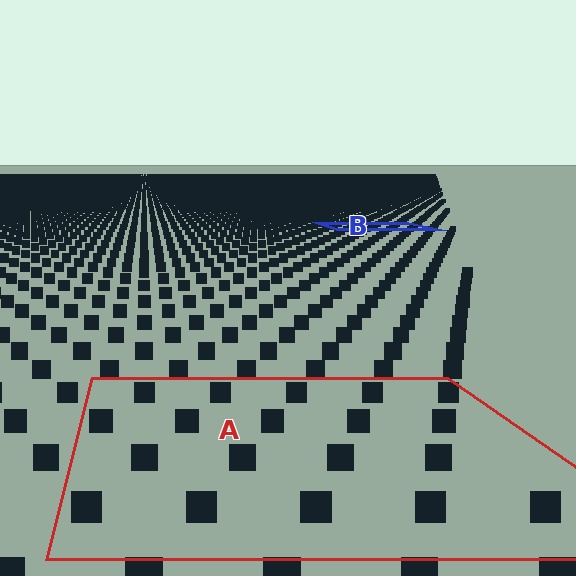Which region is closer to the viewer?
Region A is closer. The texture elements there are larger and more spread out.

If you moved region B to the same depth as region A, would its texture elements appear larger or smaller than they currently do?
They would appear larger. At a closer depth, the same texture elements are projected at a bigger on-screen size.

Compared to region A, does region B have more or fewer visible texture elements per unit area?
Region B has more texture elements per unit area — they are packed more densely because it is farther away.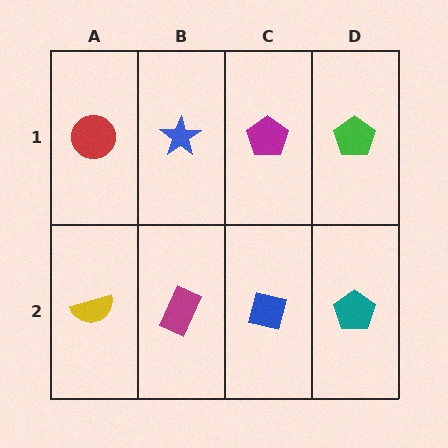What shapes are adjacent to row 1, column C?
A blue square (row 2, column C), a blue star (row 1, column B), a green pentagon (row 1, column D).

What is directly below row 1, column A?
A yellow semicircle.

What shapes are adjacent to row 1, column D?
A teal pentagon (row 2, column D), a magenta pentagon (row 1, column C).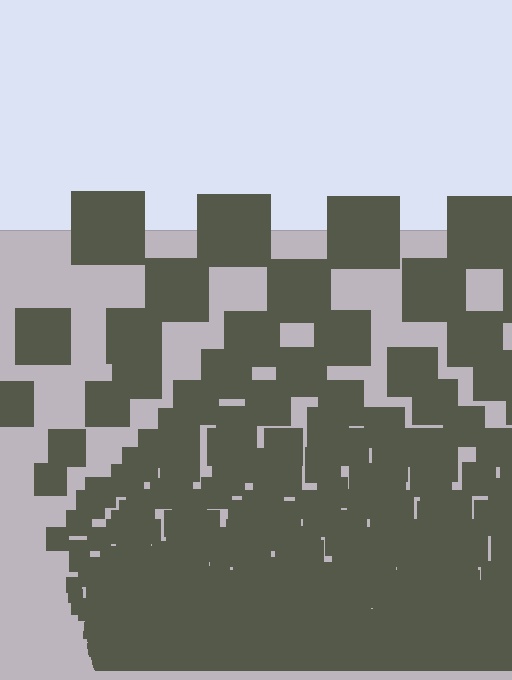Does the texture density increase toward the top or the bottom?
Density increases toward the bottom.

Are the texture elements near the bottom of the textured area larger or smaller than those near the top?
Smaller. The gradient is inverted — elements near the bottom are smaller and denser.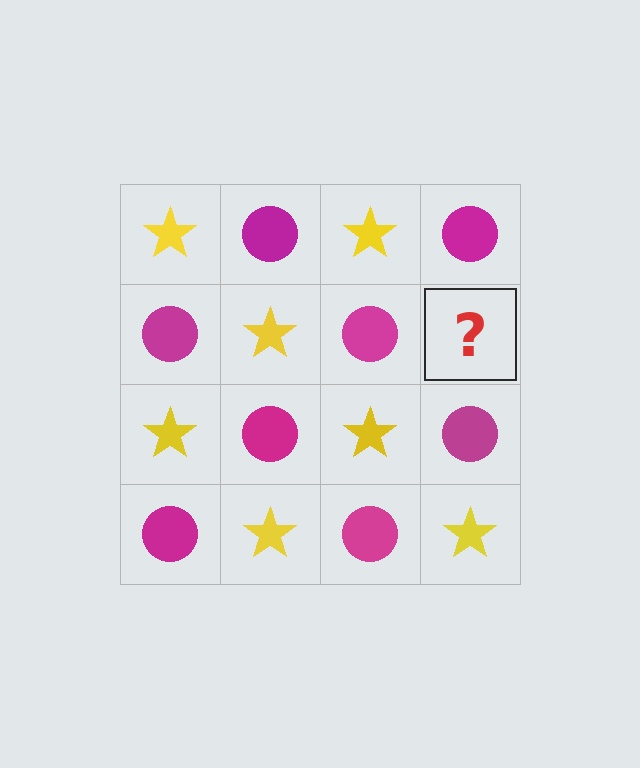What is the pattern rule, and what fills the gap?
The rule is that it alternates yellow star and magenta circle in a checkerboard pattern. The gap should be filled with a yellow star.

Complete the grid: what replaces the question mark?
The question mark should be replaced with a yellow star.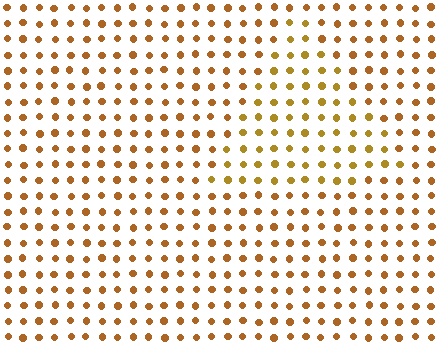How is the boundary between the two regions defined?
The boundary is defined purely by a slight shift in hue (about 17 degrees). Spacing, size, and orientation are identical on both sides.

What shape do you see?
I see a triangle.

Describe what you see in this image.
The image is filled with small brown elements in a uniform arrangement. A triangle-shaped region is visible where the elements are tinted to a slightly different hue, forming a subtle color boundary.